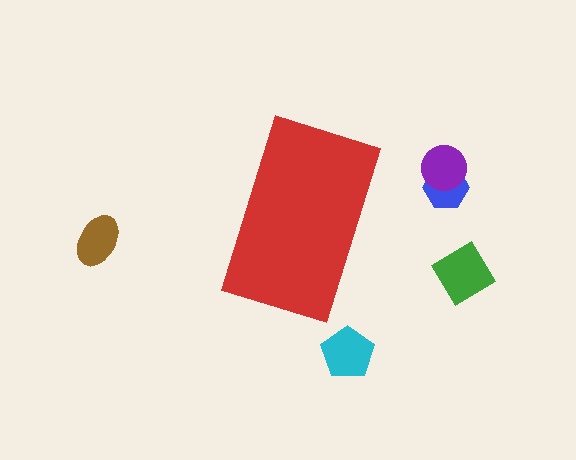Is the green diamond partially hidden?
No, the green diamond is fully visible.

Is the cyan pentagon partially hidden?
No, the cyan pentagon is fully visible.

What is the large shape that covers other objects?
A red rectangle.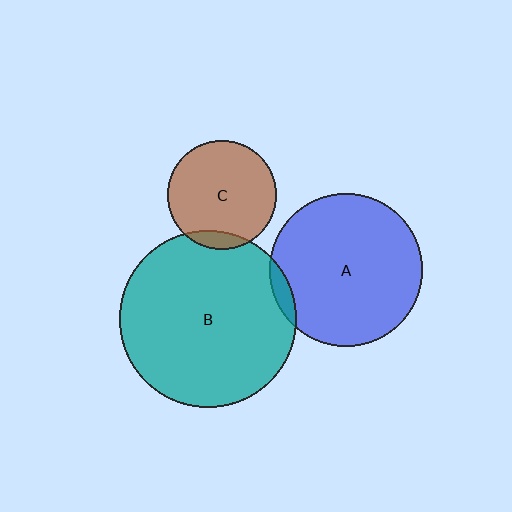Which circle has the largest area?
Circle B (teal).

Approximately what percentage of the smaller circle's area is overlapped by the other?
Approximately 5%.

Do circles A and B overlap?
Yes.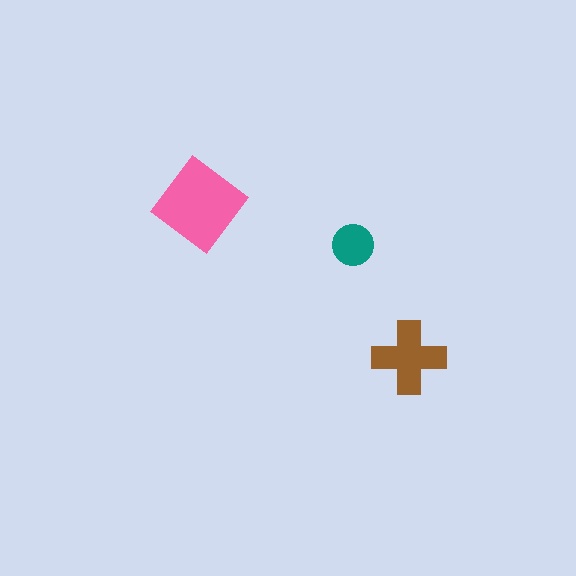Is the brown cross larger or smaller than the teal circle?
Larger.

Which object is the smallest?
The teal circle.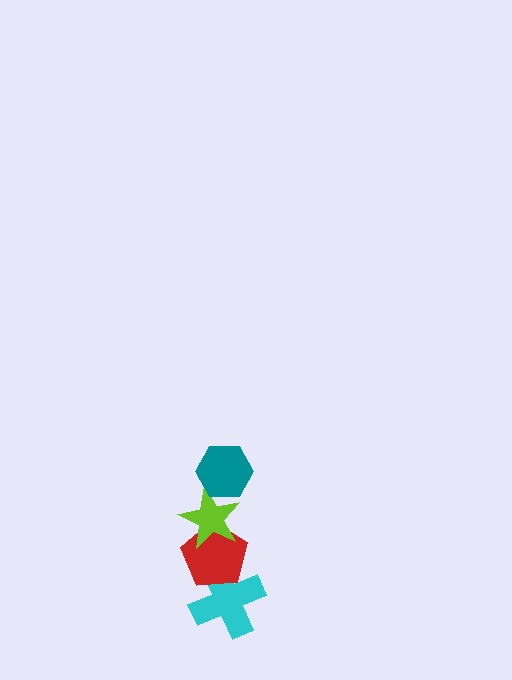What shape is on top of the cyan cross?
The red pentagon is on top of the cyan cross.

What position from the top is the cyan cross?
The cyan cross is 4th from the top.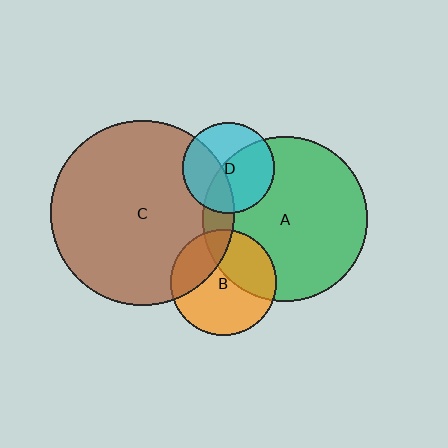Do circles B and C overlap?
Yes.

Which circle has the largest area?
Circle C (brown).